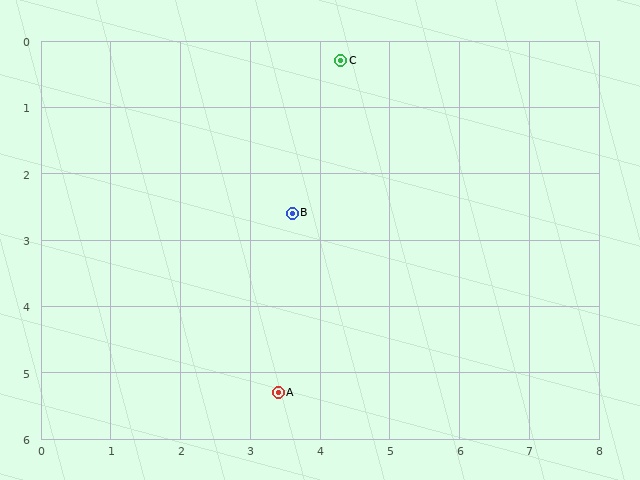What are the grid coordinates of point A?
Point A is at approximately (3.4, 5.3).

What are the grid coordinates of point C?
Point C is at approximately (4.3, 0.3).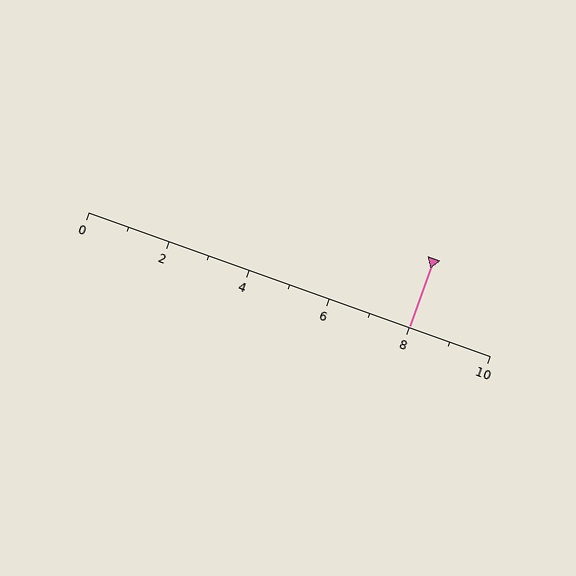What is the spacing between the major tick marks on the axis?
The major ticks are spaced 2 apart.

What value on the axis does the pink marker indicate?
The marker indicates approximately 8.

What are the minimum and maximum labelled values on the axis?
The axis runs from 0 to 10.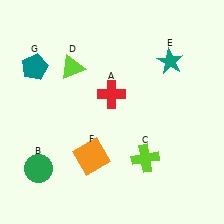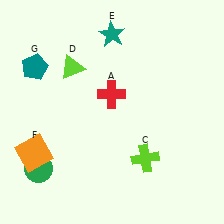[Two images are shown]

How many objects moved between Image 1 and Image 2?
2 objects moved between the two images.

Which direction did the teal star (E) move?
The teal star (E) moved left.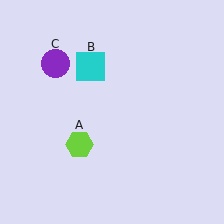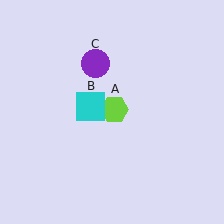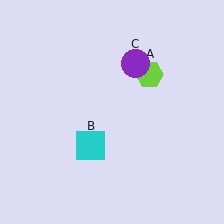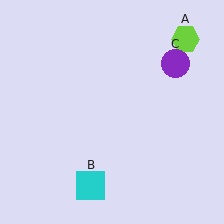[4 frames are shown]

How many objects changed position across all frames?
3 objects changed position: lime hexagon (object A), cyan square (object B), purple circle (object C).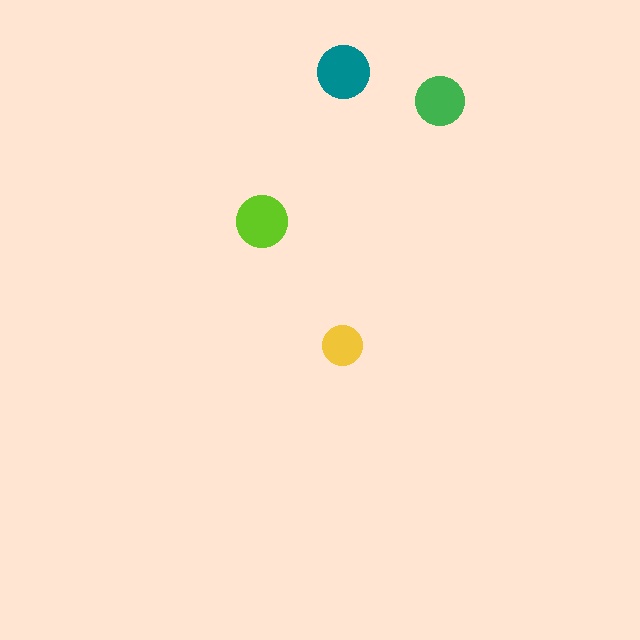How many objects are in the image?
There are 4 objects in the image.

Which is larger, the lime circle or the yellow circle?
The lime one.